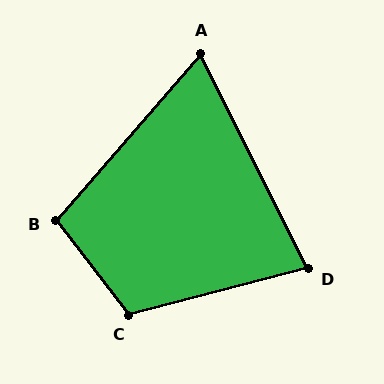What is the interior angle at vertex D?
Approximately 78 degrees (acute).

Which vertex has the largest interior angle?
C, at approximately 113 degrees.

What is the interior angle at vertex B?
Approximately 102 degrees (obtuse).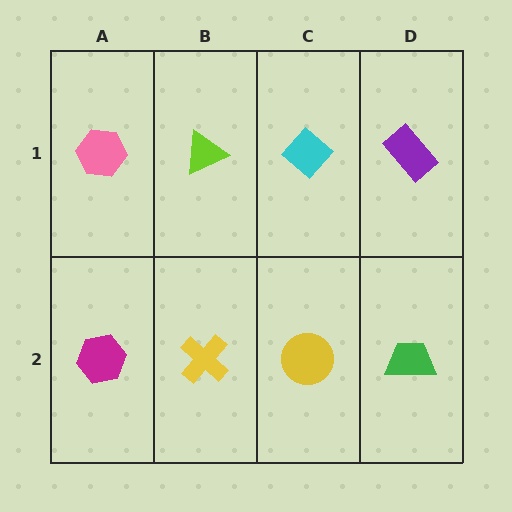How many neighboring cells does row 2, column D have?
2.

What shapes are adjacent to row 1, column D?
A green trapezoid (row 2, column D), a cyan diamond (row 1, column C).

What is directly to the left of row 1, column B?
A pink hexagon.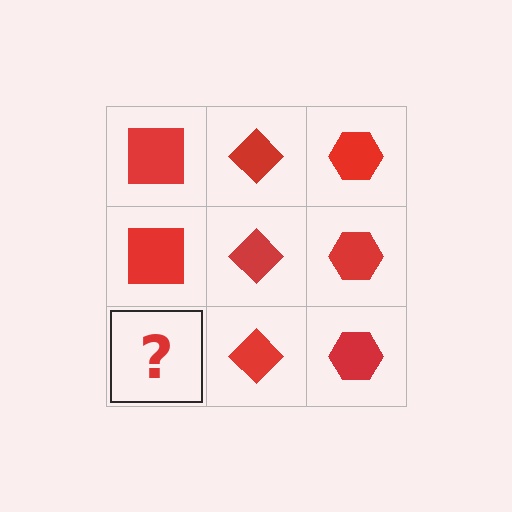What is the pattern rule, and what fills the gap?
The rule is that each column has a consistent shape. The gap should be filled with a red square.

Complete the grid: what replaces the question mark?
The question mark should be replaced with a red square.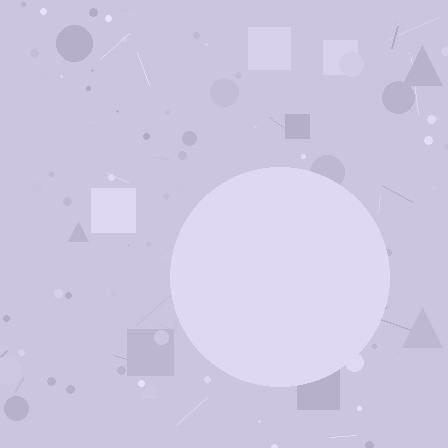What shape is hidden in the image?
A circle is hidden in the image.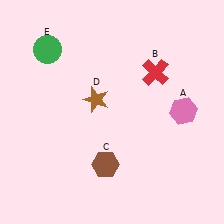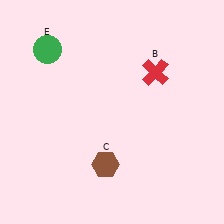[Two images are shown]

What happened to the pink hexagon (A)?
The pink hexagon (A) was removed in Image 2. It was in the top-right area of Image 1.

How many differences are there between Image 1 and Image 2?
There are 2 differences between the two images.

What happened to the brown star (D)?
The brown star (D) was removed in Image 2. It was in the top-left area of Image 1.